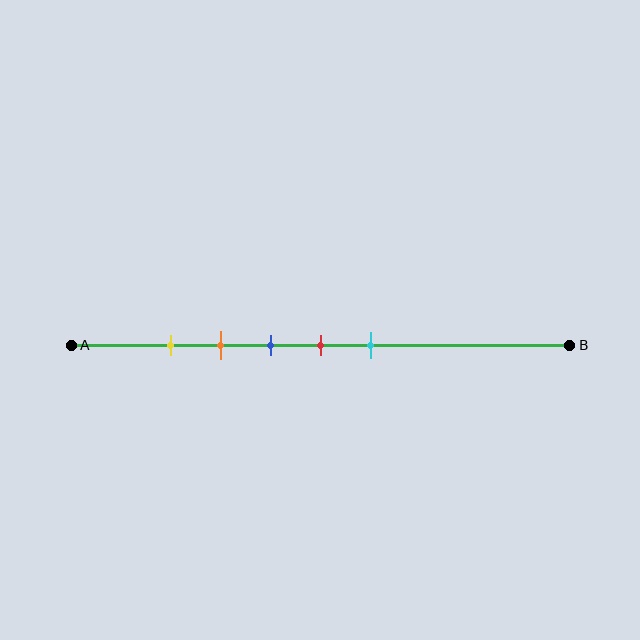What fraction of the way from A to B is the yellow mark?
The yellow mark is approximately 20% (0.2) of the way from A to B.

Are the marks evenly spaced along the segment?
Yes, the marks are approximately evenly spaced.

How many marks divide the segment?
There are 5 marks dividing the segment.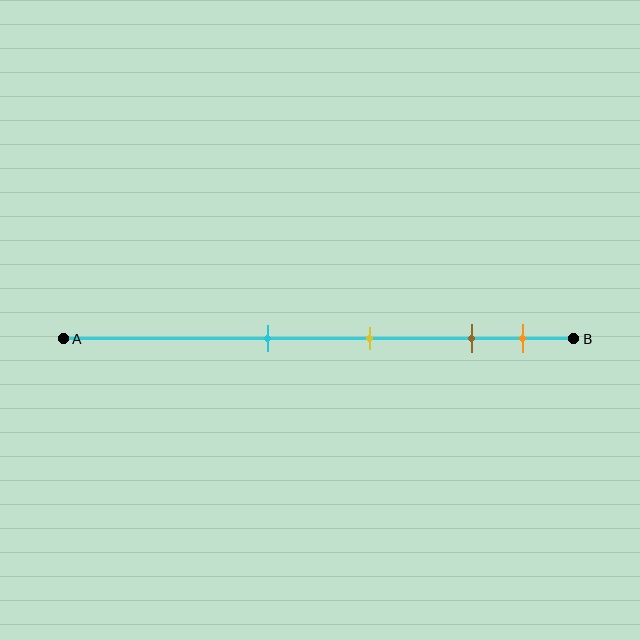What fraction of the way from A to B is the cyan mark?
The cyan mark is approximately 40% (0.4) of the way from A to B.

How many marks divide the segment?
There are 4 marks dividing the segment.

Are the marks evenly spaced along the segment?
No, the marks are not evenly spaced.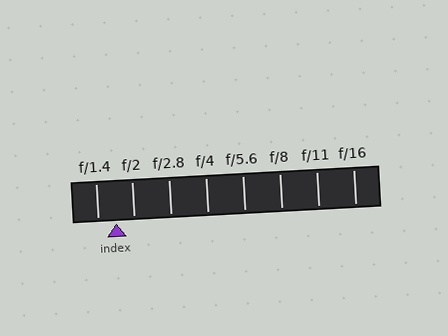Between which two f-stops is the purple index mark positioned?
The index mark is between f/1.4 and f/2.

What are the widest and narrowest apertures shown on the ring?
The widest aperture shown is f/1.4 and the narrowest is f/16.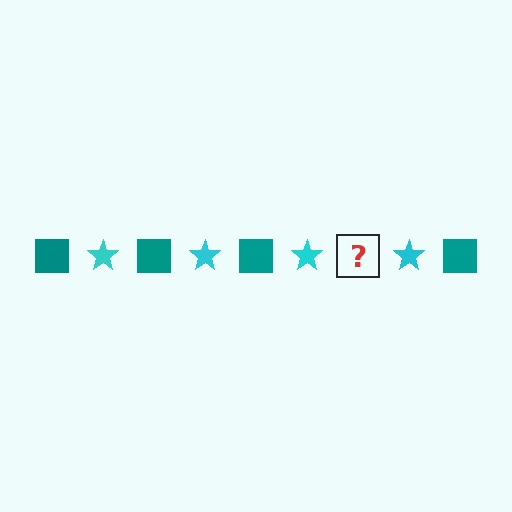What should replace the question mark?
The question mark should be replaced with a teal square.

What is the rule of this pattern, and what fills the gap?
The rule is that the pattern alternates between teal square and cyan star. The gap should be filled with a teal square.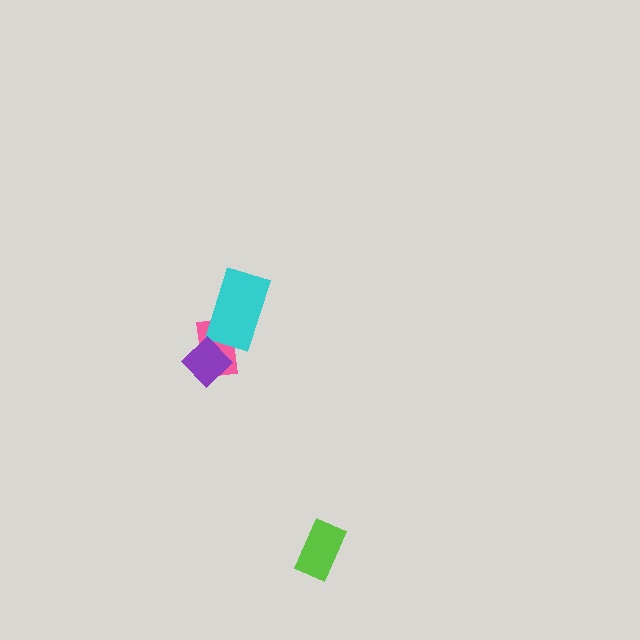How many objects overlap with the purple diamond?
1 object overlaps with the purple diamond.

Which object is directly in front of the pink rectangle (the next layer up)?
The cyan rectangle is directly in front of the pink rectangle.